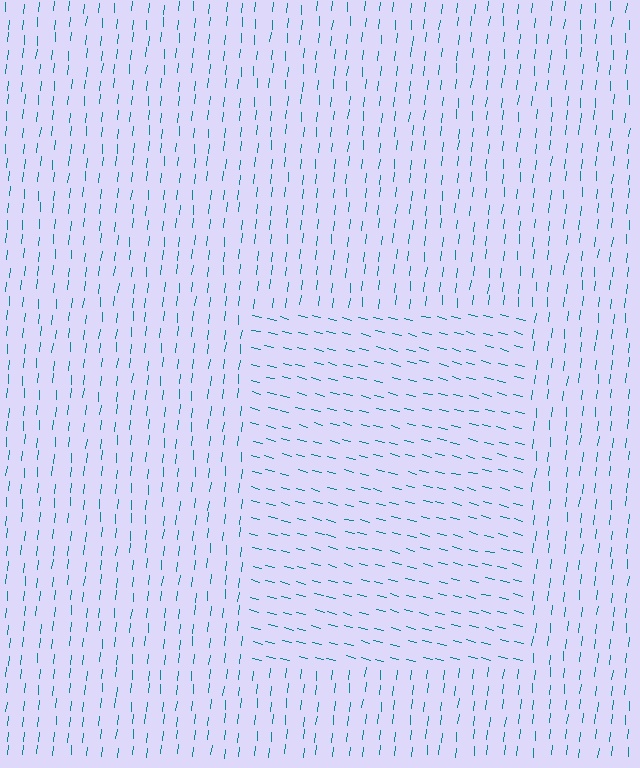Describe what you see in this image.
The image is filled with small teal line segments. A rectangle region in the image has lines oriented differently from the surrounding lines, creating a visible texture boundary.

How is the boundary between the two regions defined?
The boundary is defined purely by a change in line orientation (approximately 81 degrees difference). All lines are the same color and thickness.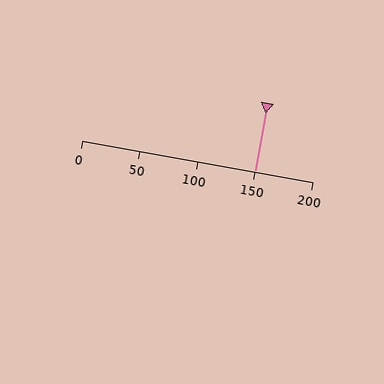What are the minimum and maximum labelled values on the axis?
The axis runs from 0 to 200.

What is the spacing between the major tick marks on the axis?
The major ticks are spaced 50 apart.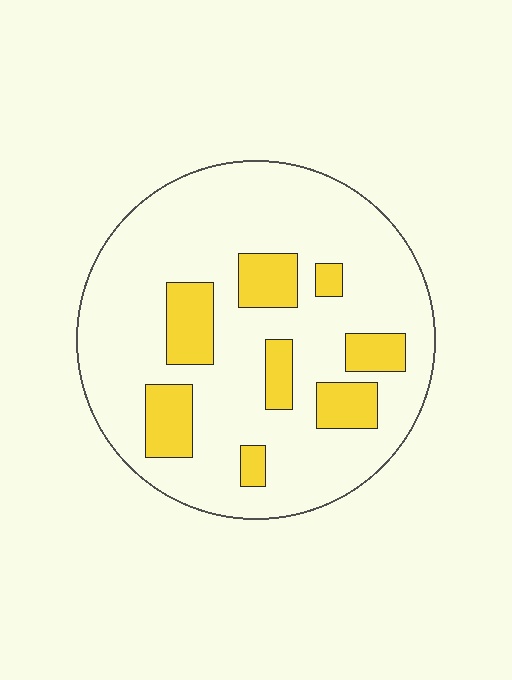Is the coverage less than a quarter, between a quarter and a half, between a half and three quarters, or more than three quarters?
Less than a quarter.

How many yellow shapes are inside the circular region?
8.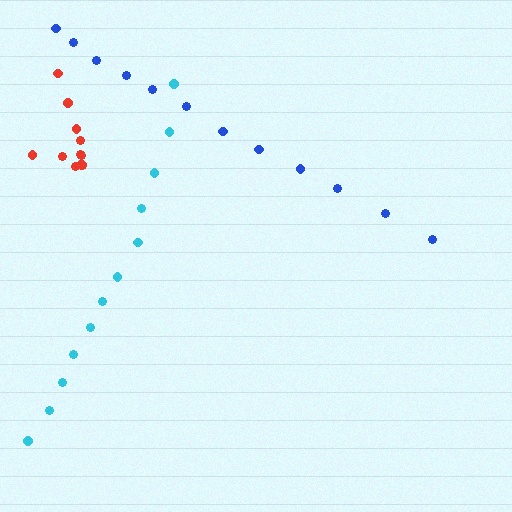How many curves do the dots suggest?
There are 3 distinct paths.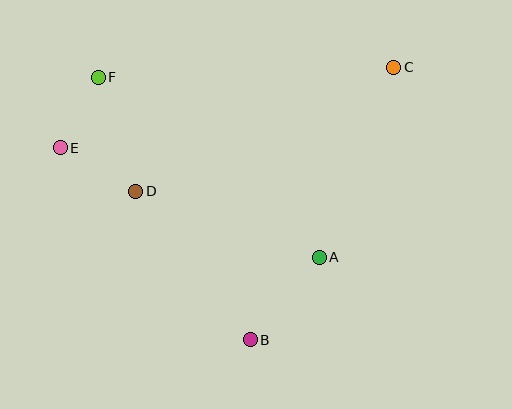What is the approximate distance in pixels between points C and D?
The distance between C and D is approximately 286 pixels.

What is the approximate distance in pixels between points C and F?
The distance between C and F is approximately 296 pixels.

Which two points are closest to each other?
Points E and F are closest to each other.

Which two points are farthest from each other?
Points C and E are farthest from each other.